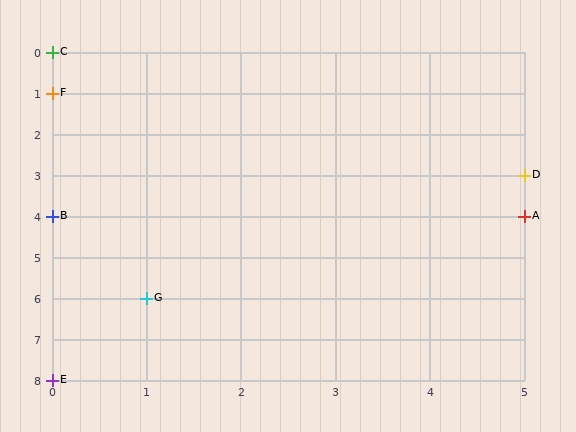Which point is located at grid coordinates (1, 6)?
Point G is at (1, 6).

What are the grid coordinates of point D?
Point D is at grid coordinates (5, 3).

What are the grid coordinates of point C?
Point C is at grid coordinates (0, 0).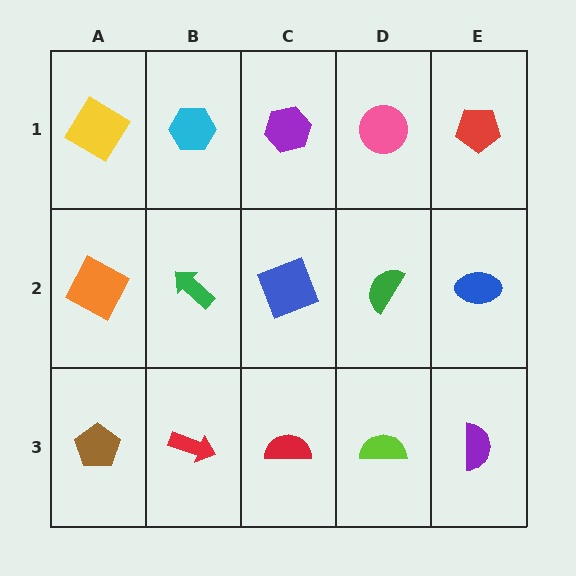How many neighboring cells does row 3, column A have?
2.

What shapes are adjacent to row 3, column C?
A blue square (row 2, column C), a red arrow (row 3, column B), a lime semicircle (row 3, column D).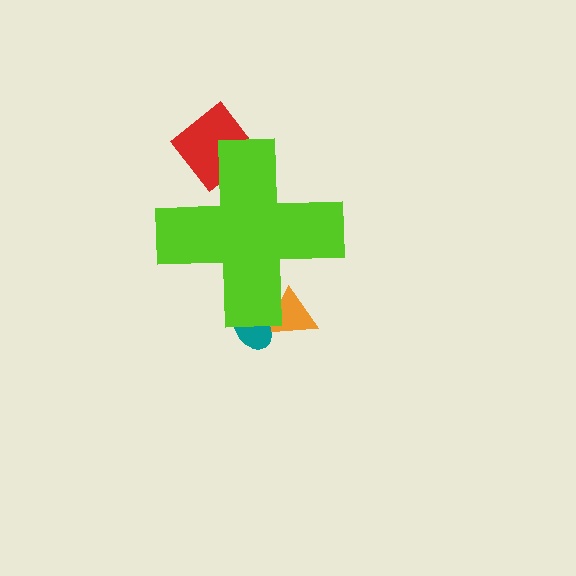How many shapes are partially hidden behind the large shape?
3 shapes are partially hidden.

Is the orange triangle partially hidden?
Yes, the orange triangle is partially hidden behind the lime cross.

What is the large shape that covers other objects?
A lime cross.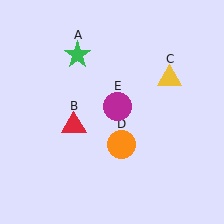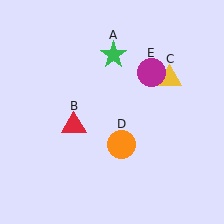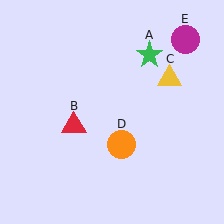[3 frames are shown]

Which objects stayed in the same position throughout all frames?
Red triangle (object B) and yellow triangle (object C) and orange circle (object D) remained stationary.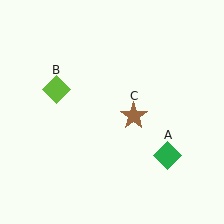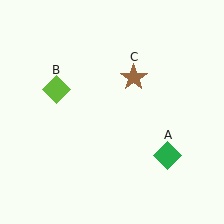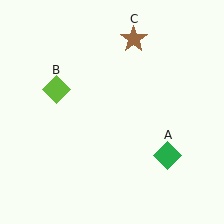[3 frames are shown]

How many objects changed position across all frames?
1 object changed position: brown star (object C).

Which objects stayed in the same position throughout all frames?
Green diamond (object A) and lime diamond (object B) remained stationary.